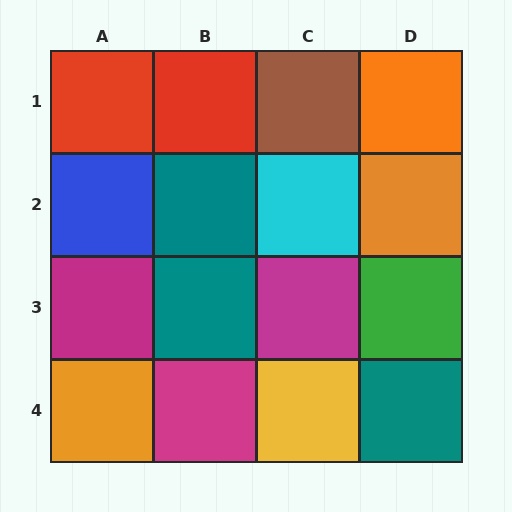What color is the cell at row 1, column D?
Orange.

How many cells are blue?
1 cell is blue.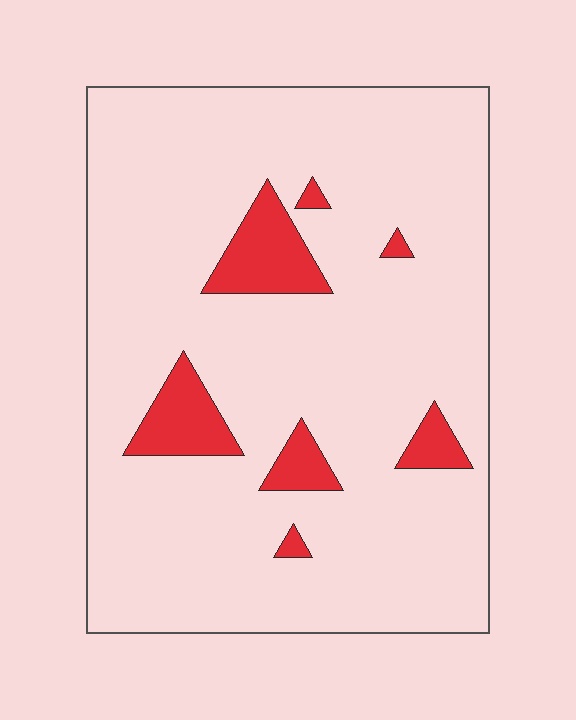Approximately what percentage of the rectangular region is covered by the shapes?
Approximately 10%.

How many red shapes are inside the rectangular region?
7.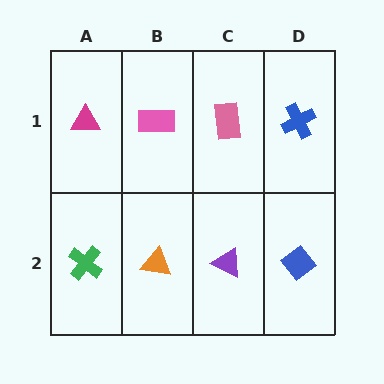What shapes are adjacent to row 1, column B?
An orange triangle (row 2, column B), a magenta triangle (row 1, column A), a pink rectangle (row 1, column C).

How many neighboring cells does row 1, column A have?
2.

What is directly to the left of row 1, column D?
A pink rectangle.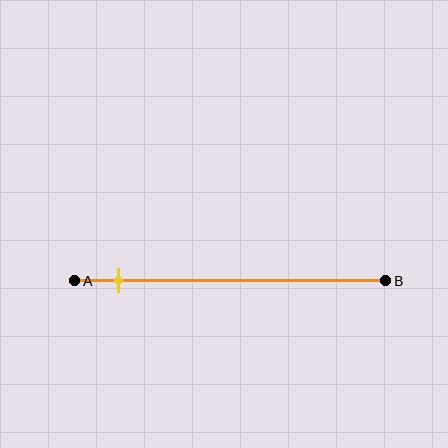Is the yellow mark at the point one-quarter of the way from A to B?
No, the mark is at about 15% from A, not at the 25% one-quarter point.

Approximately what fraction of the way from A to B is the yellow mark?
The yellow mark is approximately 15% of the way from A to B.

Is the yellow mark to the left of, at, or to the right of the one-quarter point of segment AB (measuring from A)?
The yellow mark is to the left of the one-quarter point of segment AB.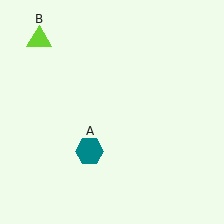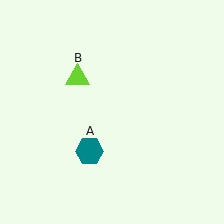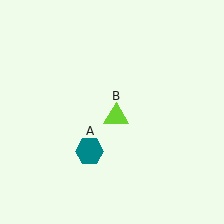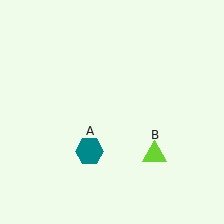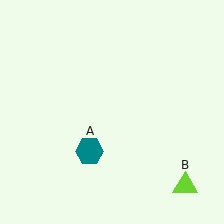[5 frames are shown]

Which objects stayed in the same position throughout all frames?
Teal hexagon (object A) remained stationary.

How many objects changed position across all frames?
1 object changed position: lime triangle (object B).